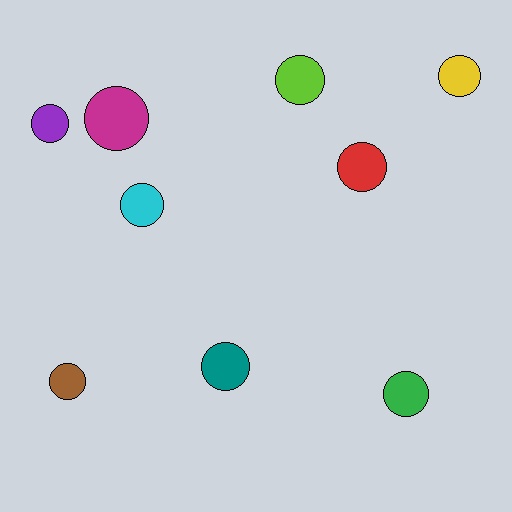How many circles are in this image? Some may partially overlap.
There are 9 circles.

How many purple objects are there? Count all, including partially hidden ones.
There is 1 purple object.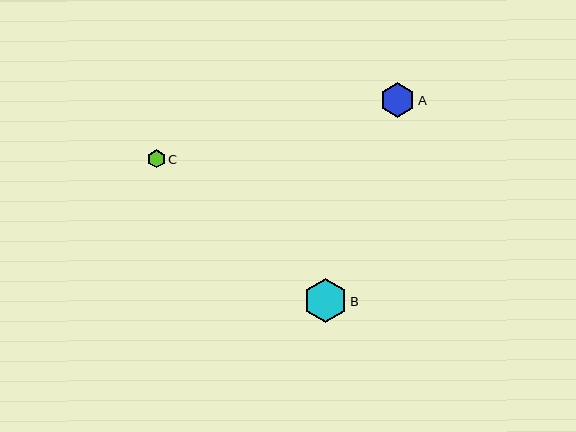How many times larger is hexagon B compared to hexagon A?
Hexagon B is approximately 1.3 times the size of hexagon A.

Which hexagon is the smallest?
Hexagon C is the smallest with a size of approximately 18 pixels.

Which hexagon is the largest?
Hexagon B is the largest with a size of approximately 44 pixels.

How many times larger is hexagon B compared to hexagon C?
Hexagon B is approximately 2.5 times the size of hexagon C.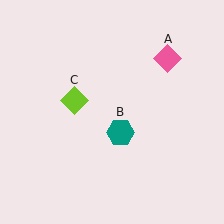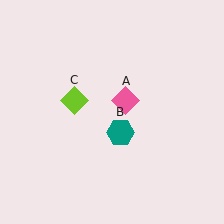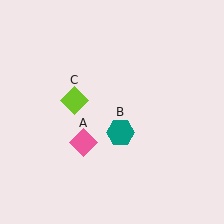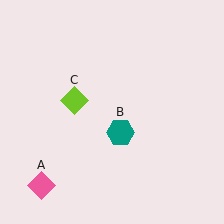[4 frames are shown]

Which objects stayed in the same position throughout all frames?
Teal hexagon (object B) and lime diamond (object C) remained stationary.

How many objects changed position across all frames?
1 object changed position: pink diamond (object A).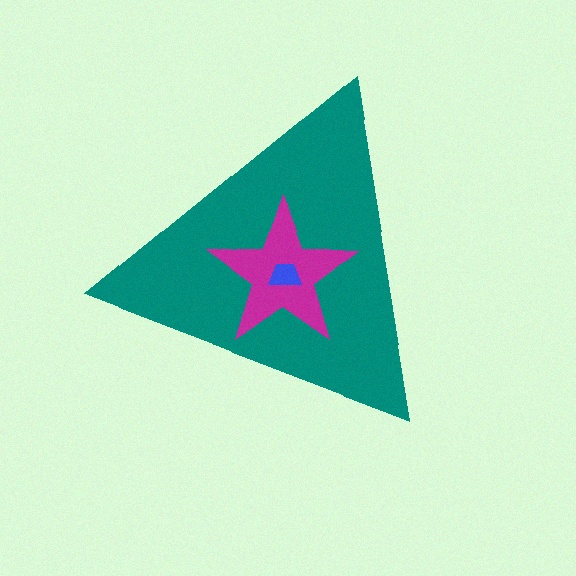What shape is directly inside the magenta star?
The blue trapezoid.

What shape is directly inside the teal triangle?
The magenta star.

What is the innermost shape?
The blue trapezoid.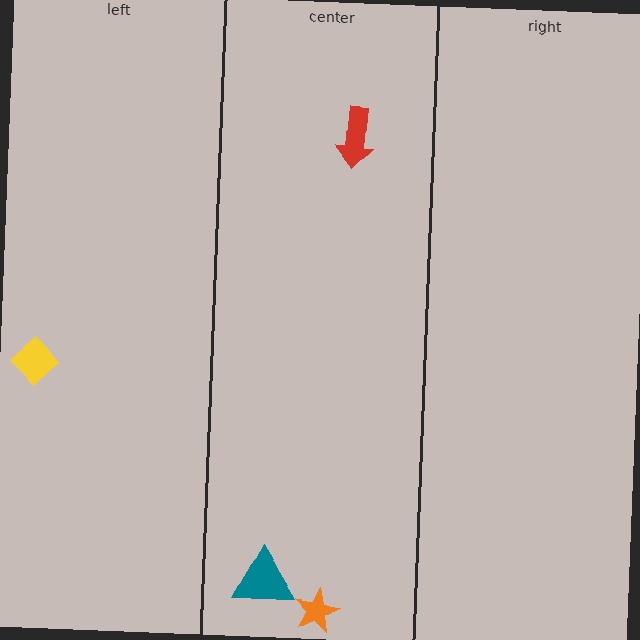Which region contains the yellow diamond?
The left region.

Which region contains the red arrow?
The center region.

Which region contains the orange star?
The center region.